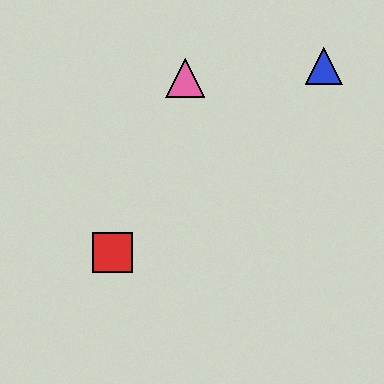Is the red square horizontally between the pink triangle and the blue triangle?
No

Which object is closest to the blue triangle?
The pink triangle is closest to the blue triangle.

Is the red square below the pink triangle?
Yes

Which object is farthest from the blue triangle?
The red square is farthest from the blue triangle.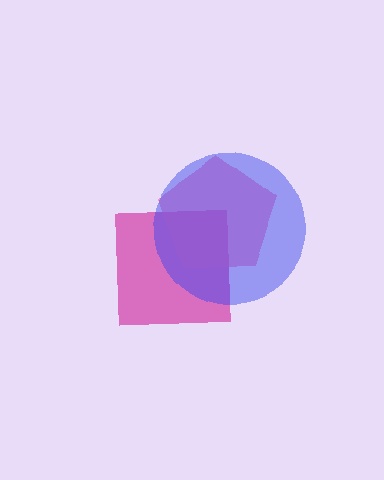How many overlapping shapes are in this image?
There are 3 overlapping shapes in the image.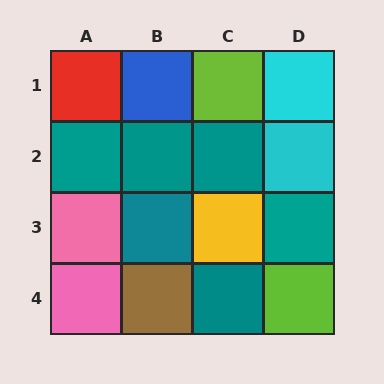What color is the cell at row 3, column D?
Teal.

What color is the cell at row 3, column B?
Teal.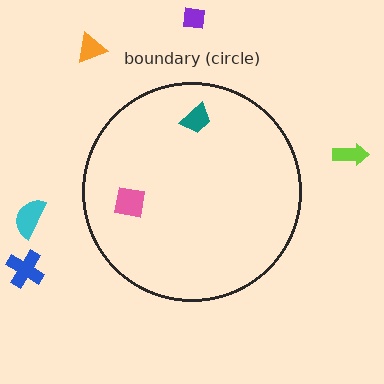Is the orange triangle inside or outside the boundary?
Outside.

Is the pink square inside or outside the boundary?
Inside.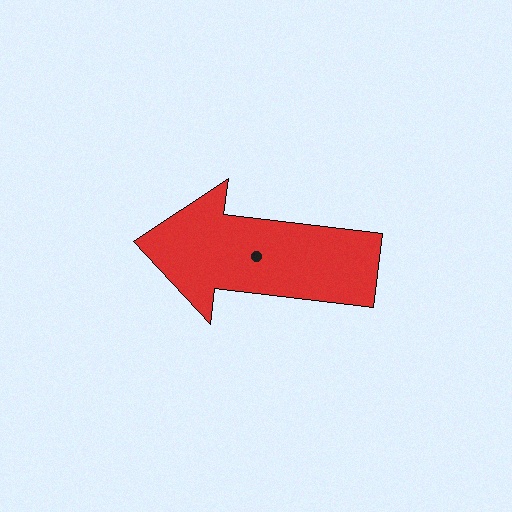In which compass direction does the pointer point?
West.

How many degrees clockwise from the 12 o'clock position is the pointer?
Approximately 277 degrees.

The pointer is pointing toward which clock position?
Roughly 9 o'clock.